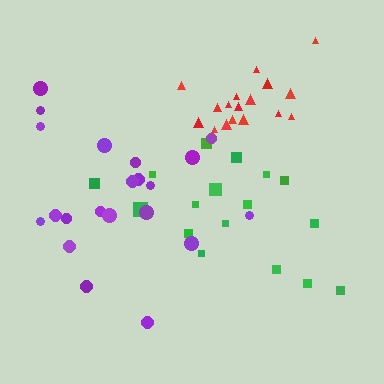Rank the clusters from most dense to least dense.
red, green, purple.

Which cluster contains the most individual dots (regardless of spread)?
Purple (21).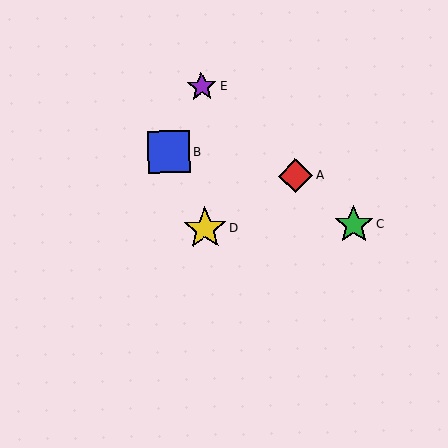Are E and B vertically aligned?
No, E is at x≈202 and B is at x≈169.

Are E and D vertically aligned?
Yes, both are at x≈202.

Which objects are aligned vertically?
Objects D, E are aligned vertically.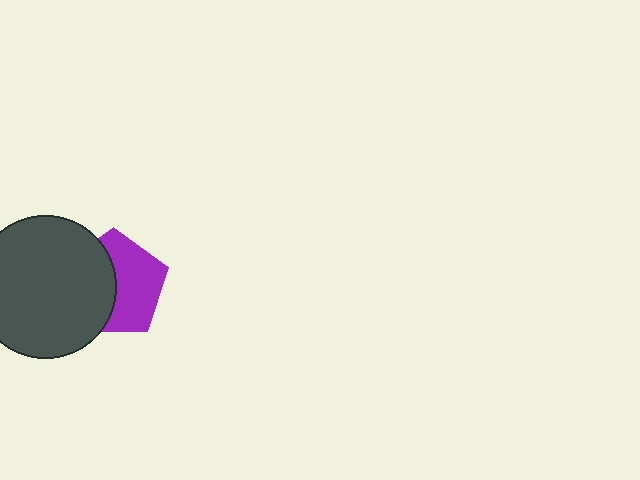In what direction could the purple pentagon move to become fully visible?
The purple pentagon could move right. That would shift it out from behind the dark gray circle entirely.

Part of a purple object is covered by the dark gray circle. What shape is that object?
It is a pentagon.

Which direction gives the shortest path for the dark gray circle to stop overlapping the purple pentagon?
Moving left gives the shortest separation.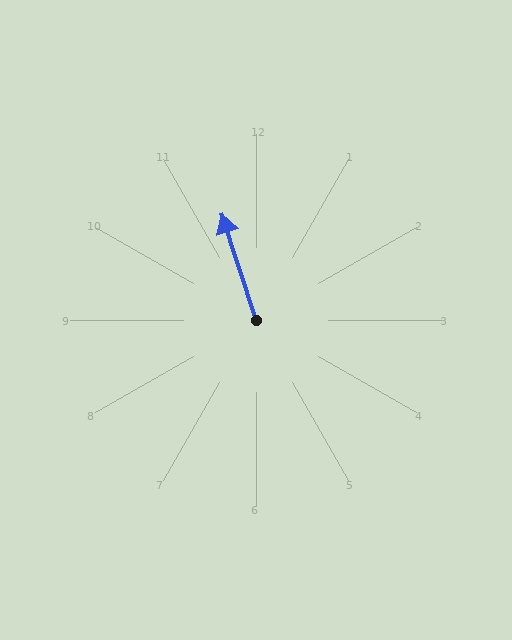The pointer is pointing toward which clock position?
Roughly 11 o'clock.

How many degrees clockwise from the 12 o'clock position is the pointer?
Approximately 342 degrees.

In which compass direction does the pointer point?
North.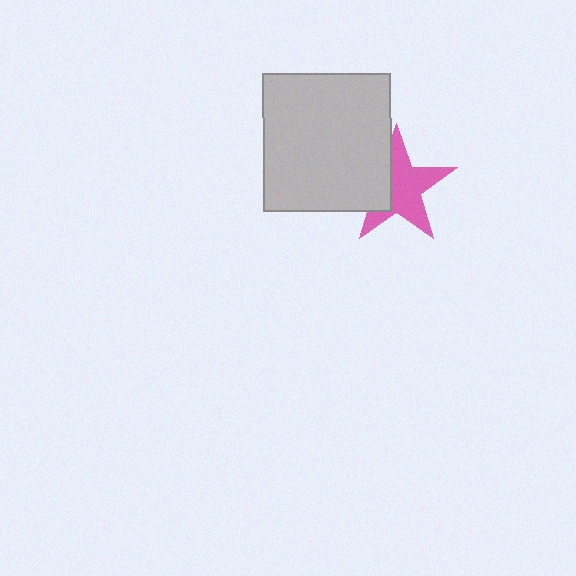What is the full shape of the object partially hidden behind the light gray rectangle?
The partially hidden object is a pink star.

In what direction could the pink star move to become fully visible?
The pink star could move right. That would shift it out from behind the light gray rectangle entirely.